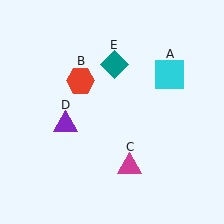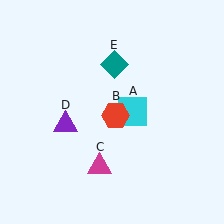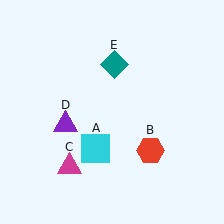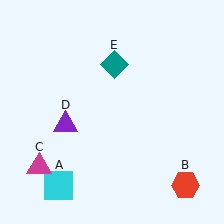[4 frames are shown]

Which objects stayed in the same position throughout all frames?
Purple triangle (object D) and teal diamond (object E) remained stationary.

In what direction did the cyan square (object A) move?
The cyan square (object A) moved down and to the left.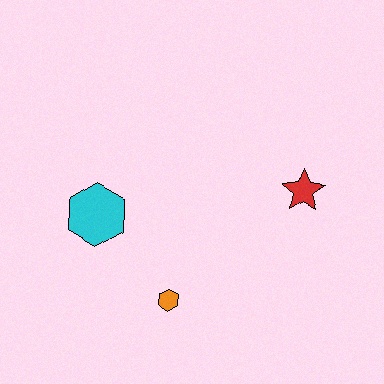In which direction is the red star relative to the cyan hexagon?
The red star is to the right of the cyan hexagon.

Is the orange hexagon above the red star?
No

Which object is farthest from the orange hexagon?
The red star is farthest from the orange hexagon.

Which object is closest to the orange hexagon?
The cyan hexagon is closest to the orange hexagon.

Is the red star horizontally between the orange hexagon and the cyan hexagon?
No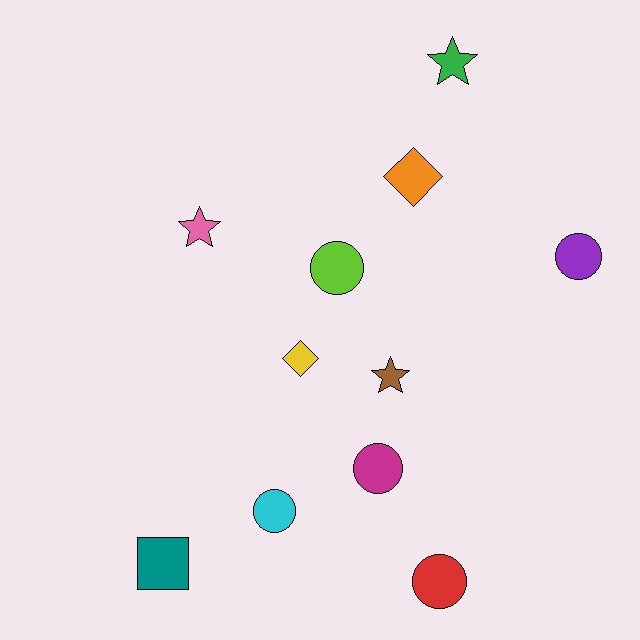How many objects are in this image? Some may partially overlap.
There are 11 objects.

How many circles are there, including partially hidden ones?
There are 5 circles.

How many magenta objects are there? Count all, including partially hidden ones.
There is 1 magenta object.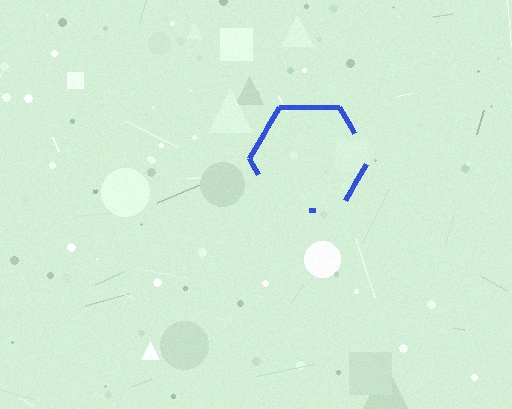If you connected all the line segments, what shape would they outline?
They would outline a hexagon.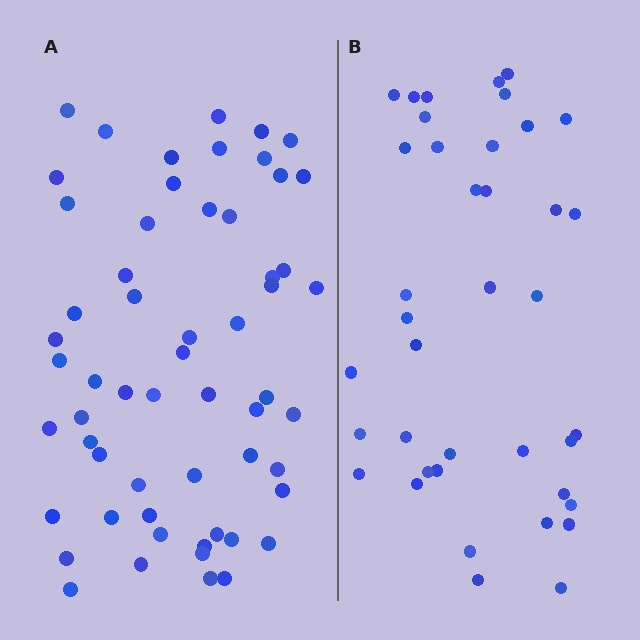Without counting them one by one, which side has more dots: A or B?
Region A (the left region) has more dots.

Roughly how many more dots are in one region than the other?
Region A has approximately 20 more dots than region B.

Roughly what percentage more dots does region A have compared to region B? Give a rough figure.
About 50% more.